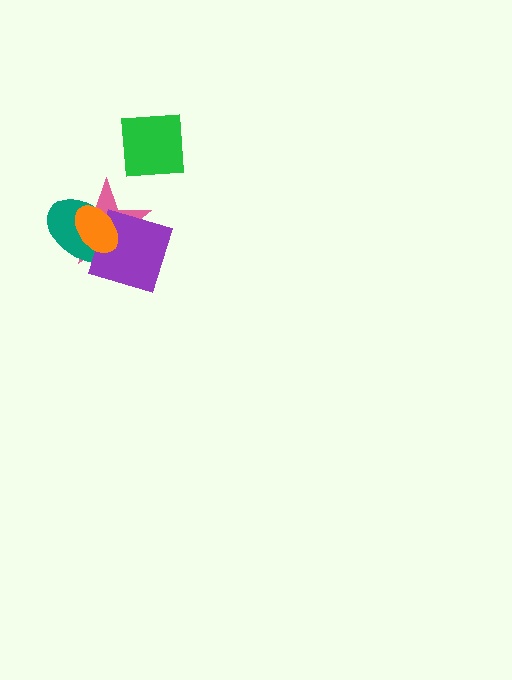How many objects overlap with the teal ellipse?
3 objects overlap with the teal ellipse.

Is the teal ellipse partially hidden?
Yes, it is partially covered by another shape.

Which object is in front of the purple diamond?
The orange ellipse is in front of the purple diamond.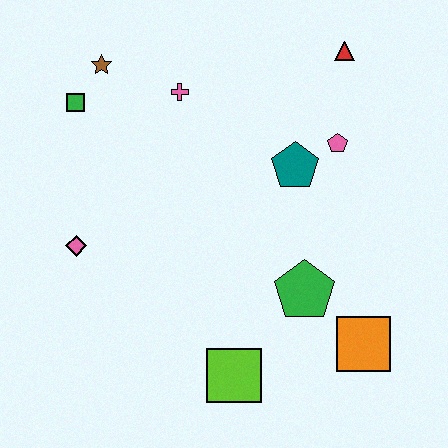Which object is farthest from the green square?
The orange square is farthest from the green square.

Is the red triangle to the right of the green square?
Yes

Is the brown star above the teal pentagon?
Yes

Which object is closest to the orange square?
The green pentagon is closest to the orange square.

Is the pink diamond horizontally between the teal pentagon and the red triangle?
No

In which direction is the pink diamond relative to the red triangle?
The pink diamond is to the left of the red triangle.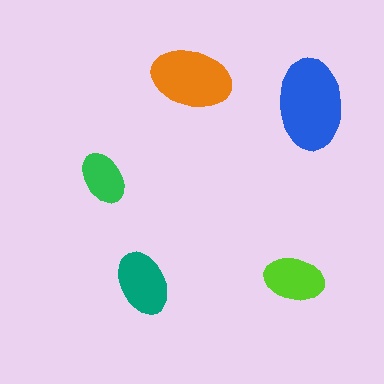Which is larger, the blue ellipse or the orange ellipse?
The blue one.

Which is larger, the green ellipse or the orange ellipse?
The orange one.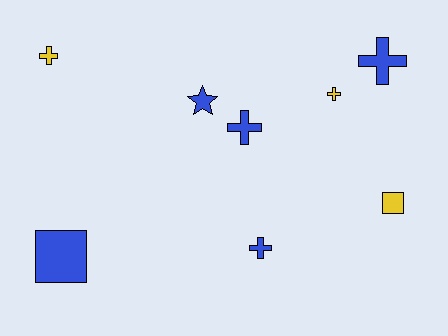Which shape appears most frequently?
Cross, with 5 objects.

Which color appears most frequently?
Blue, with 5 objects.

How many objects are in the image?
There are 8 objects.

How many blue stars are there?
There is 1 blue star.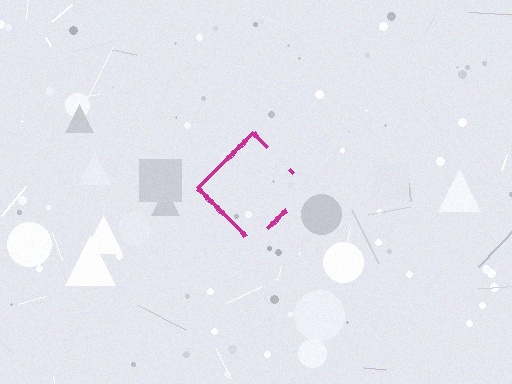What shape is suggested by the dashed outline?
The dashed outline suggests a diamond.